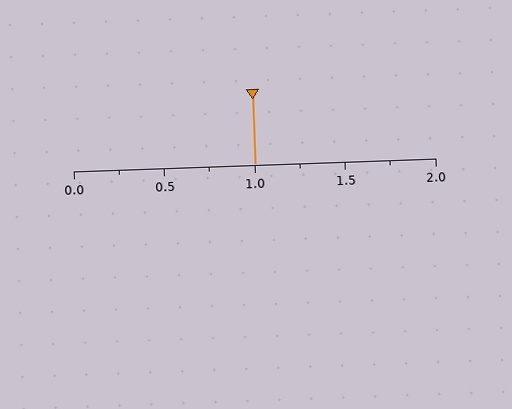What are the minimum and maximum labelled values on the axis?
The axis runs from 0.0 to 2.0.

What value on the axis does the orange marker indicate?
The marker indicates approximately 1.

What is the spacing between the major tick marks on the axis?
The major ticks are spaced 0.5 apart.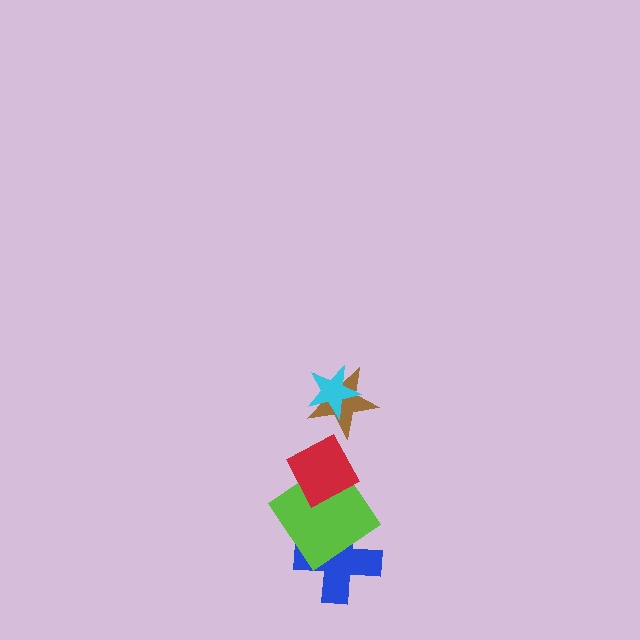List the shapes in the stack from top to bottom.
From top to bottom: the cyan star, the brown star, the red diamond, the lime diamond, the blue cross.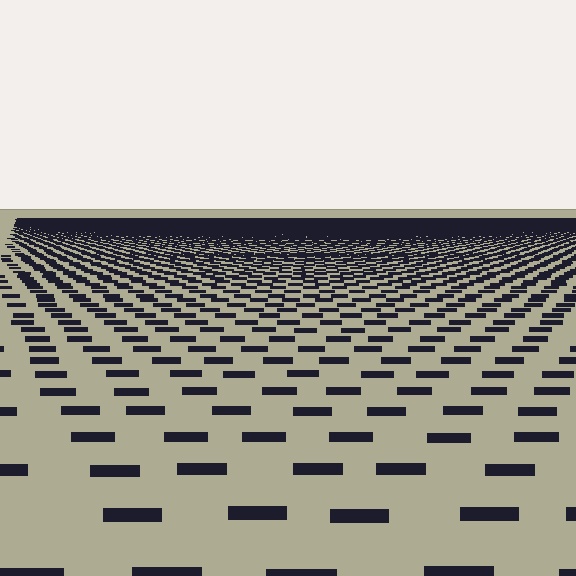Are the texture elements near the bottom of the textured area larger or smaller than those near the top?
Larger. Near the bottom, elements are closer to the viewer and appear at a bigger on-screen size.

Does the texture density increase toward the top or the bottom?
Density increases toward the top.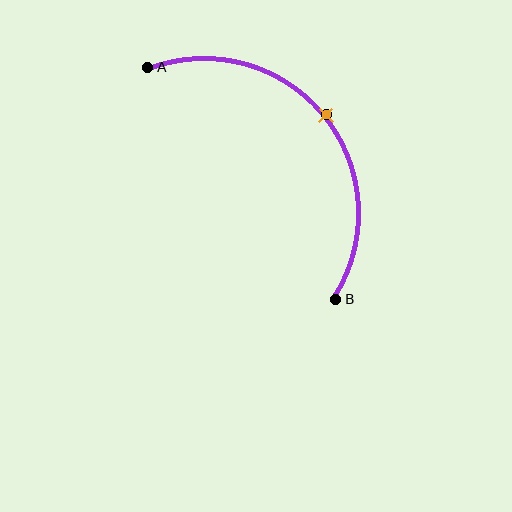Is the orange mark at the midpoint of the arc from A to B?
Yes. The orange mark lies on the arc at equal arc-length from both A and B — it is the arc midpoint.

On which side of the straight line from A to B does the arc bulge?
The arc bulges above and to the right of the straight line connecting A and B.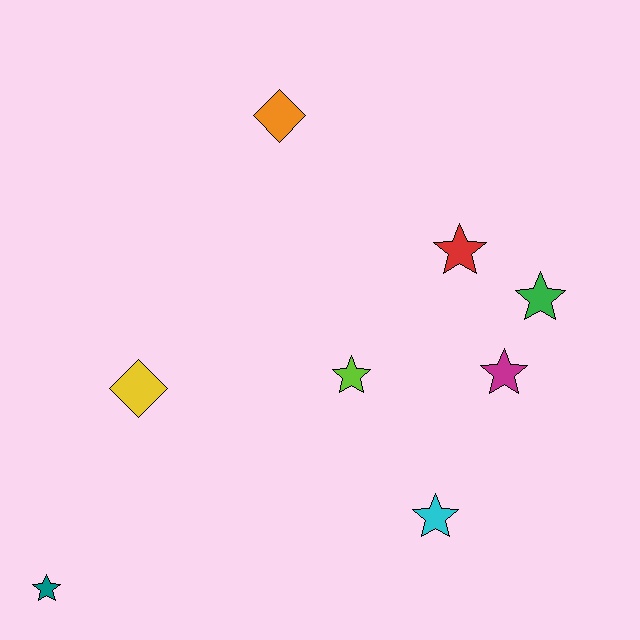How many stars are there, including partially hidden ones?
There are 6 stars.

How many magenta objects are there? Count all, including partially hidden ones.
There is 1 magenta object.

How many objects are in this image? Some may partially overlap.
There are 8 objects.